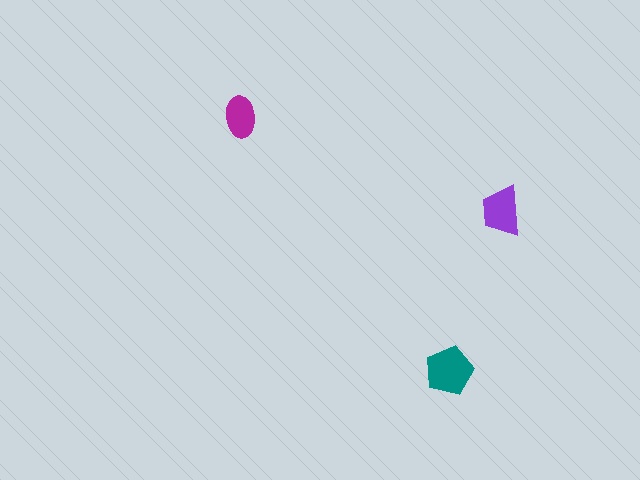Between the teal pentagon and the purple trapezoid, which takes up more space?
The teal pentagon.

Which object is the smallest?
The magenta ellipse.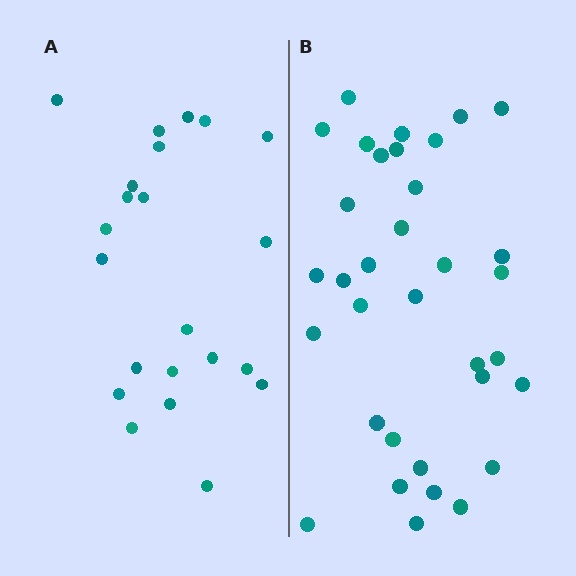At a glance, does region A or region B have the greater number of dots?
Region B (the right region) has more dots.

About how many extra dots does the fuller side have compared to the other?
Region B has roughly 12 or so more dots than region A.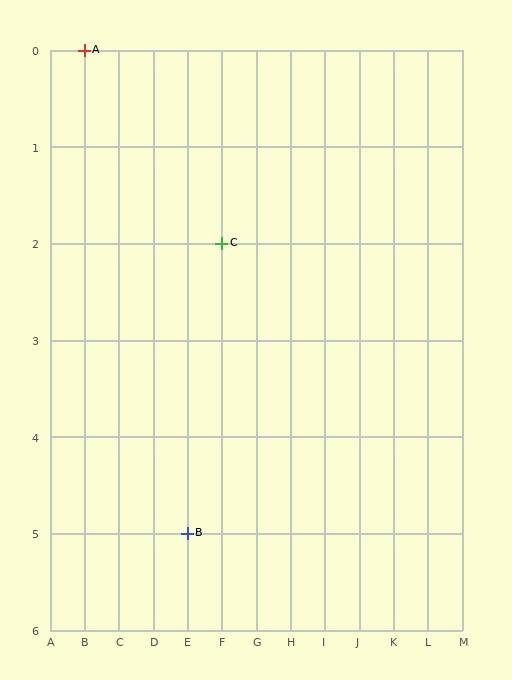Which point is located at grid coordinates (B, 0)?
Point A is at (B, 0).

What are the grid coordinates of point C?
Point C is at grid coordinates (F, 2).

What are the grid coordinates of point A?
Point A is at grid coordinates (B, 0).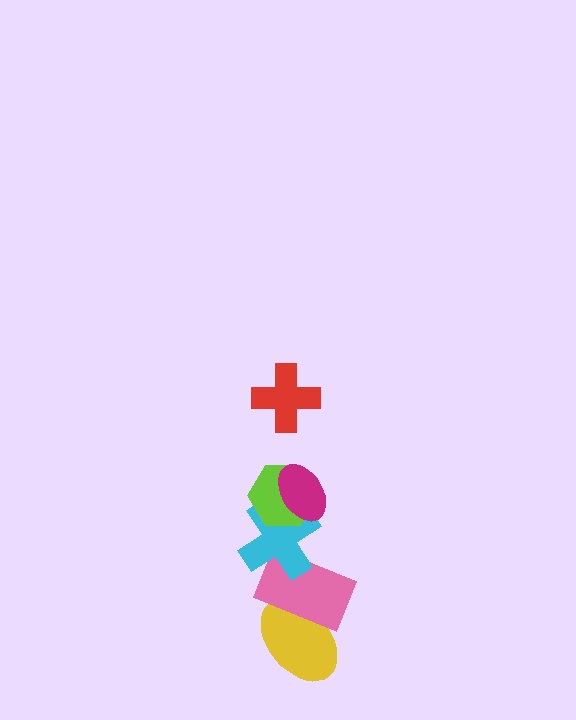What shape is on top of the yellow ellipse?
The pink rectangle is on top of the yellow ellipse.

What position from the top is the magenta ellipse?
The magenta ellipse is 2nd from the top.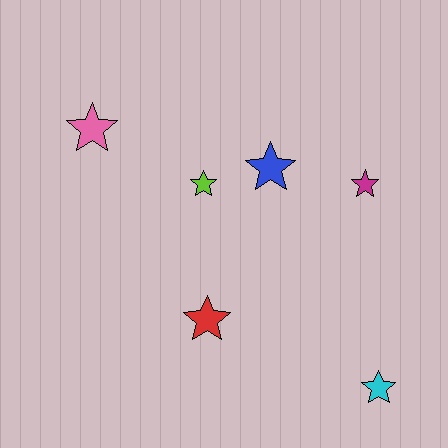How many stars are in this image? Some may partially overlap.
There are 6 stars.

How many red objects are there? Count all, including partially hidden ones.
There is 1 red object.